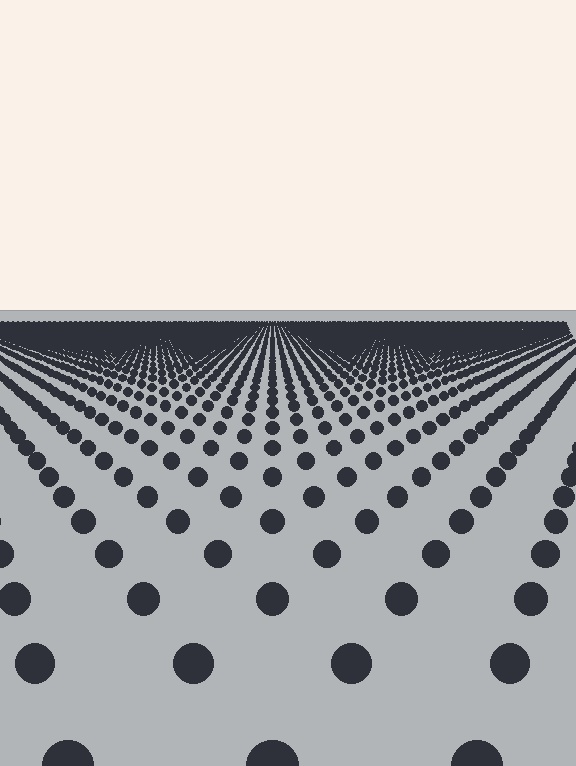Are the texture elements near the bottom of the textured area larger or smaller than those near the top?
Larger. Near the bottom, elements are closer to the viewer and appear at a bigger on-screen size.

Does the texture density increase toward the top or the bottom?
Density increases toward the top.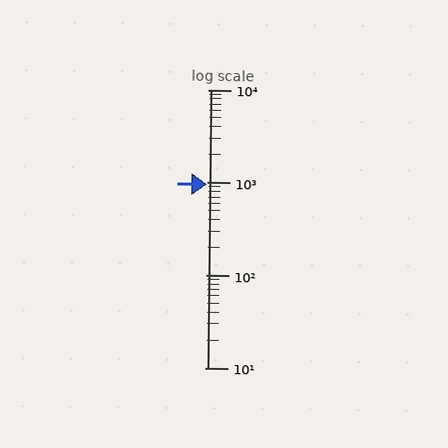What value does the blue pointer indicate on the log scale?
The pointer indicates approximately 960.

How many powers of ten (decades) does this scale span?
The scale spans 3 decades, from 10 to 10000.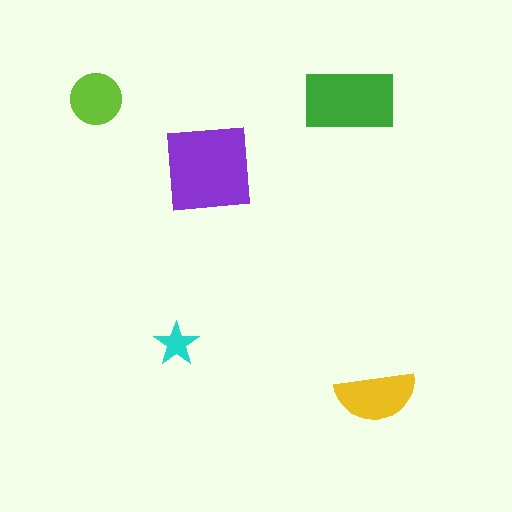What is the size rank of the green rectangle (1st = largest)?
2nd.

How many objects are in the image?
There are 5 objects in the image.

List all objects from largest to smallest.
The purple square, the green rectangle, the yellow semicircle, the lime circle, the cyan star.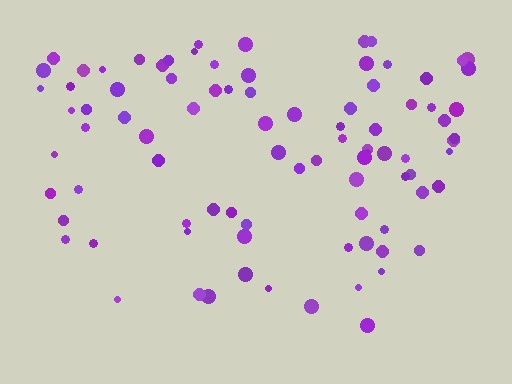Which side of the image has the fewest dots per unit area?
The bottom.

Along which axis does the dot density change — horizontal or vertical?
Vertical.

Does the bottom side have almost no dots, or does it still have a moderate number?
Still a moderate number, just noticeably fewer than the top.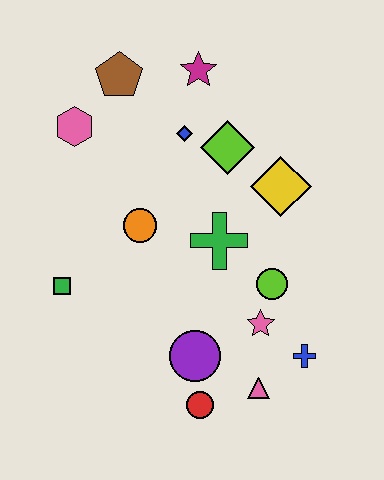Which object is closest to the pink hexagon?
The brown pentagon is closest to the pink hexagon.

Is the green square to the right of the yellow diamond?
No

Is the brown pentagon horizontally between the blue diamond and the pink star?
No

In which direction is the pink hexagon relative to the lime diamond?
The pink hexagon is to the left of the lime diamond.